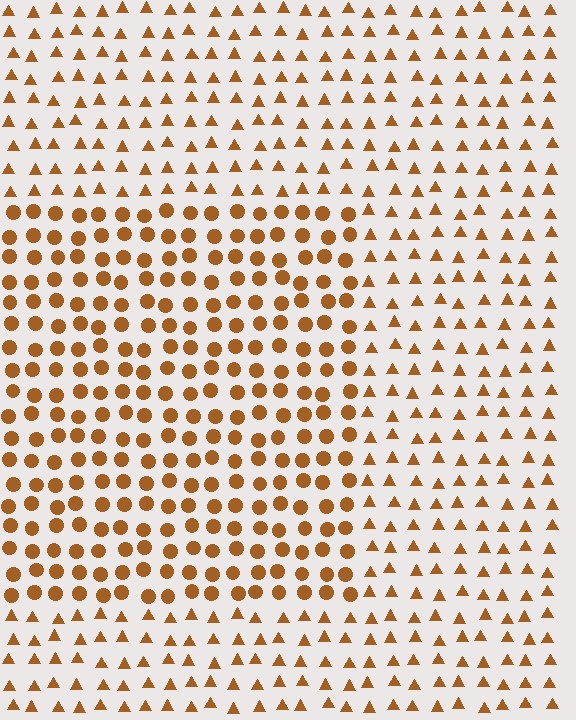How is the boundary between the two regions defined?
The boundary is defined by a change in element shape: circles inside vs. triangles outside. All elements share the same color and spacing.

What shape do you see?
I see a rectangle.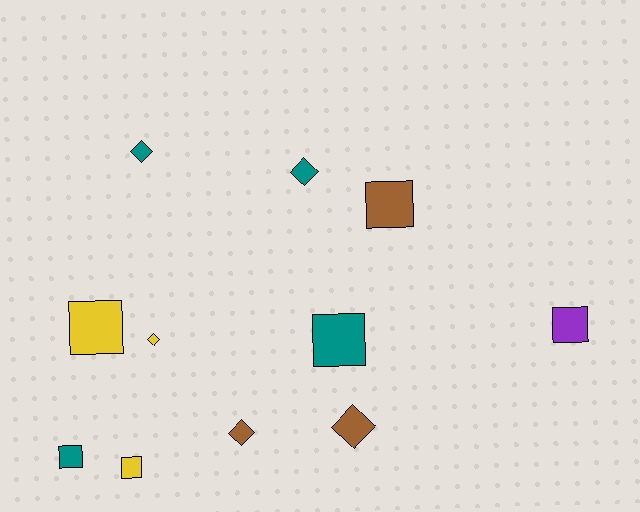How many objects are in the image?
There are 11 objects.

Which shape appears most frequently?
Square, with 6 objects.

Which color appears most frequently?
Teal, with 4 objects.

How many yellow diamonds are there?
There is 1 yellow diamond.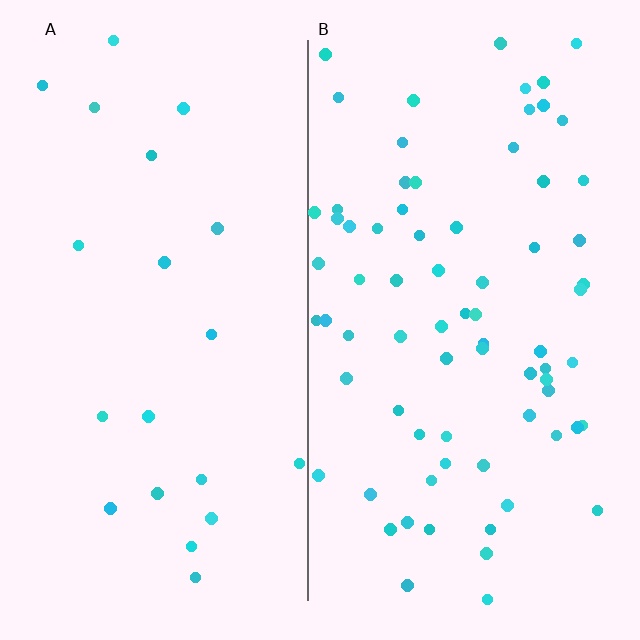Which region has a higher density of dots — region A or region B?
B (the right).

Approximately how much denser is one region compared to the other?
Approximately 3.6× — region B over region A.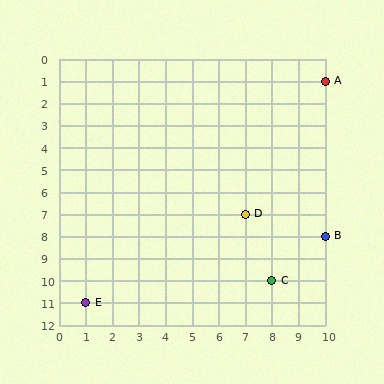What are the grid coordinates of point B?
Point B is at grid coordinates (10, 8).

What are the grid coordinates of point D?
Point D is at grid coordinates (7, 7).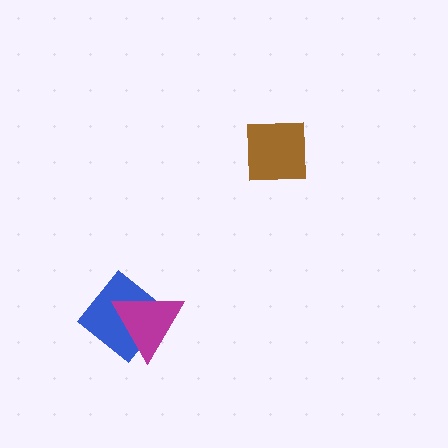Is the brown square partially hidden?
No, no other shape covers it.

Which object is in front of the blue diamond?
The magenta triangle is in front of the blue diamond.